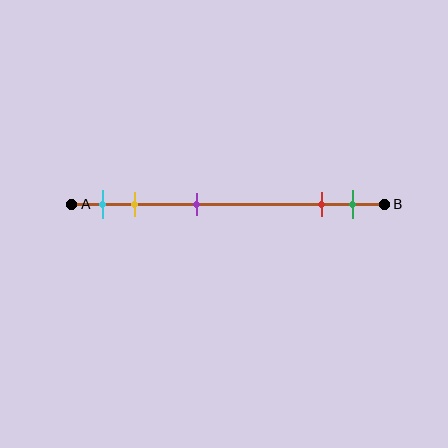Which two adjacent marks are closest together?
The red and green marks are the closest adjacent pair.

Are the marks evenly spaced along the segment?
No, the marks are not evenly spaced.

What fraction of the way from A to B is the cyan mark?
The cyan mark is approximately 10% (0.1) of the way from A to B.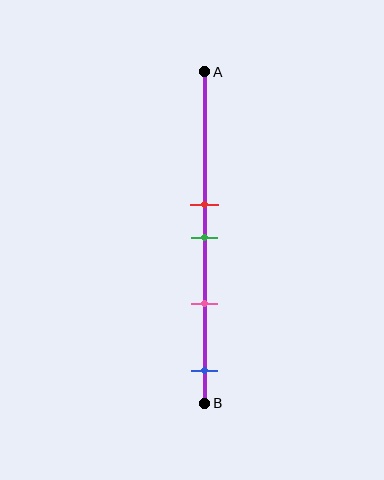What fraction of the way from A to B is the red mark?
The red mark is approximately 40% (0.4) of the way from A to B.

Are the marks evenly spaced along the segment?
No, the marks are not evenly spaced.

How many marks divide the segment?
There are 4 marks dividing the segment.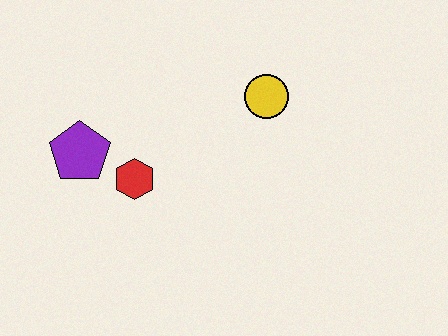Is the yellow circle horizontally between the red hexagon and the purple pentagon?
No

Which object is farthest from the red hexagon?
The yellow circle is farthest from the red hexagon.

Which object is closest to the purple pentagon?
The red hexagon is closest to the purple pentagon.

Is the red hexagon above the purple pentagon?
No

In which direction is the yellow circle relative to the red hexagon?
The yellow circle is to the right of the red hexagon.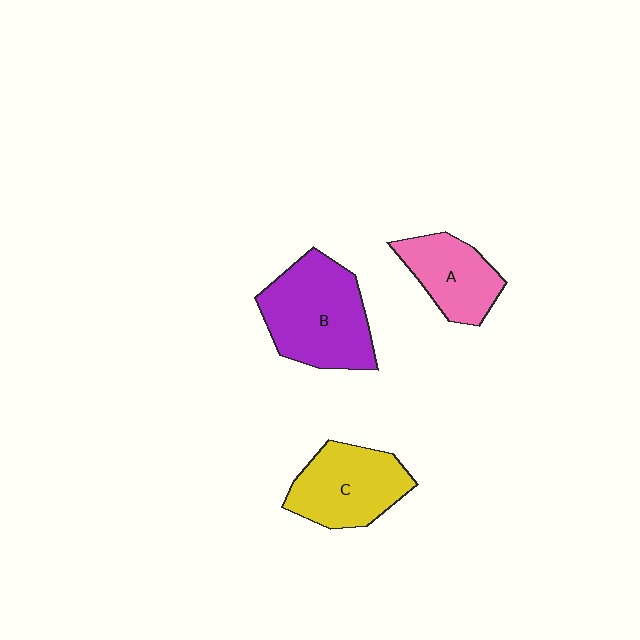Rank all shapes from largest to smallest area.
From largest to smallest: B (purple), C (yellow), A (pink).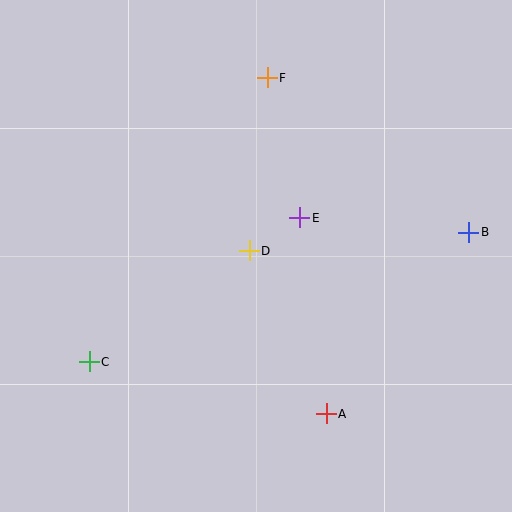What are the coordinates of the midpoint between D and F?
The midpoint between D and F is at (258, 164).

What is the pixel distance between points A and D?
The distance between A and D is 180 pixels.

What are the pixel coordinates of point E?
Point E is at (300, 218).